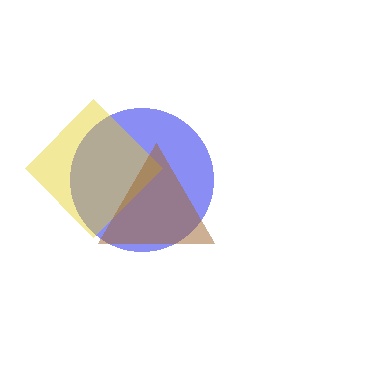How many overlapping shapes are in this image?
There are 3 overlapping shapes in the image.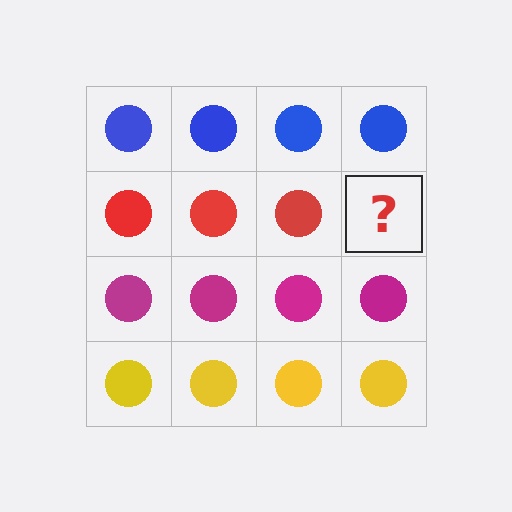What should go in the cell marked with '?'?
The missing cell should contain a red circle.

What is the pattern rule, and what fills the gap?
The rule is that each row has a consistent color. The gap should be filled with a red circle.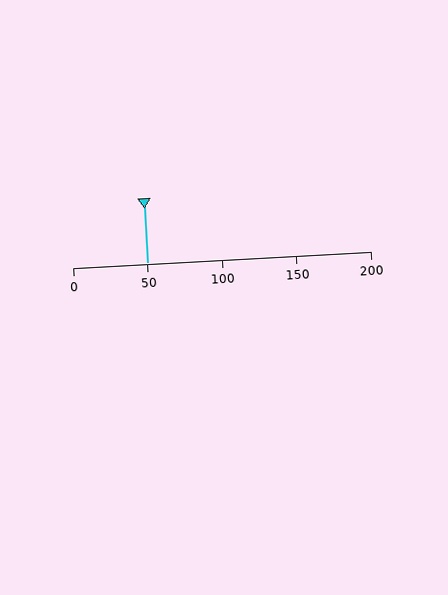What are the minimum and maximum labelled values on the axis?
The axis runs from 0 to 200.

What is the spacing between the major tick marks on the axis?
The major ticks are spaced 50 apart.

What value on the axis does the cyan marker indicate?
The marker indicates approximately 50.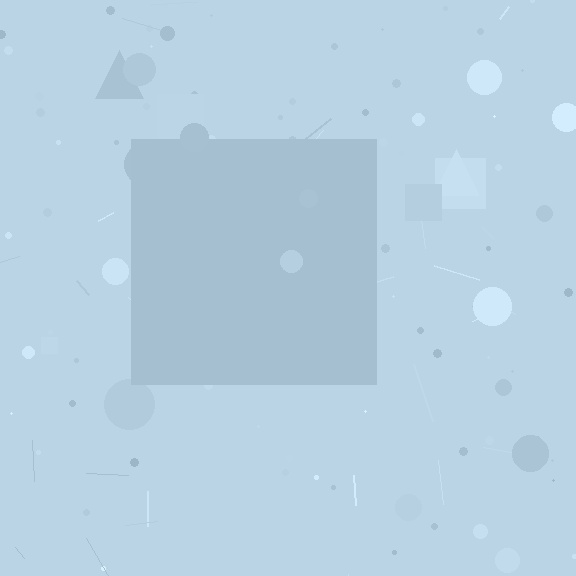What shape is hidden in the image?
A square is hidden in the image.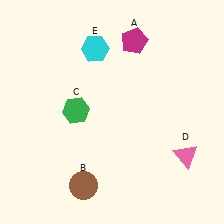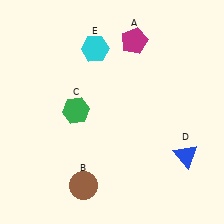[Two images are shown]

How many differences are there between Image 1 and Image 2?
There is 1 difference between the two images.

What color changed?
The triangle (D) changed from pink in Image 1 to blue in Image 2.